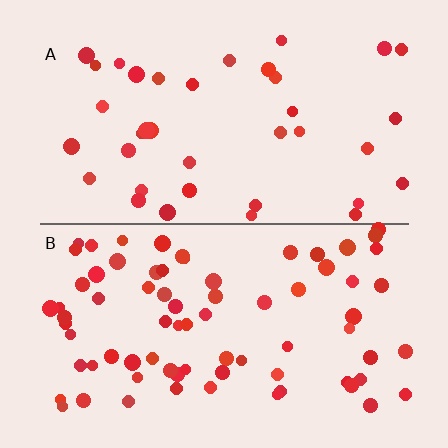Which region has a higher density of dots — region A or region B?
B (the bottom).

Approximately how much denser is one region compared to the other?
Approximately 2.0× — region B over region A.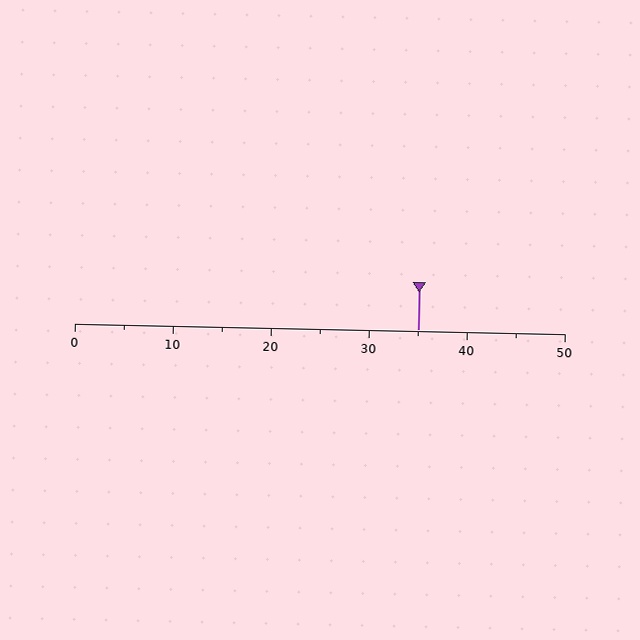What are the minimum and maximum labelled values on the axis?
The axis runs from 0 to 50.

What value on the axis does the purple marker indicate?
The marker indicates approximately 35.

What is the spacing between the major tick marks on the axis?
The major ticks are spaced 10 apart.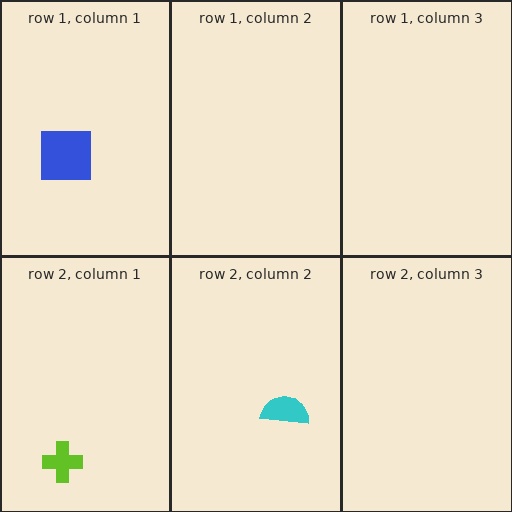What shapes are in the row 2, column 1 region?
The lime cross.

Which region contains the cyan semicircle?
The row 2, column 2 region.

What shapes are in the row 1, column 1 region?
The blue square.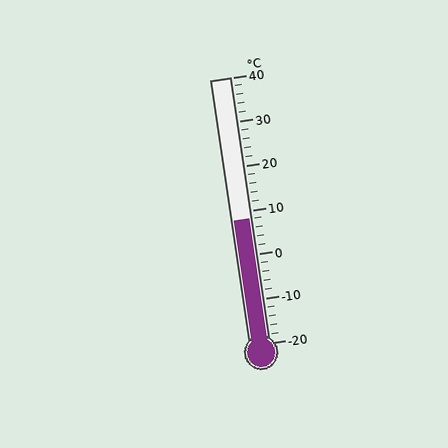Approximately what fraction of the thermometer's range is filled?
The thermometer is filled to approximately 45% of its range.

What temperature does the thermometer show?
The thermometer shows approximately 8°C.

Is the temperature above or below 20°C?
The temperature is below 20°C.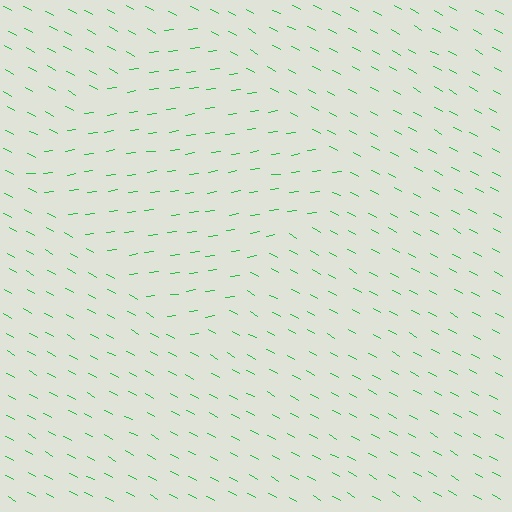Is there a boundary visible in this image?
Yes, there is a texture boundary formed by a change in line orientation.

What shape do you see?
I see a diamond.